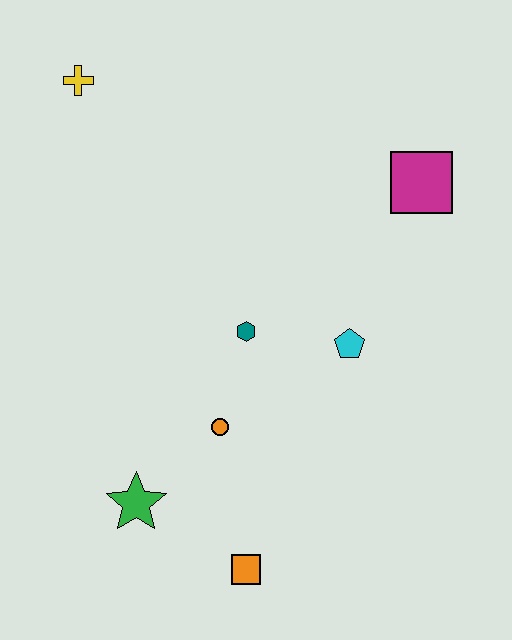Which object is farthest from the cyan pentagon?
The yellow cross is farthest from the cyan pentagon.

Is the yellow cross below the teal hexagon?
No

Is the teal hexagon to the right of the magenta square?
No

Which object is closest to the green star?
The orange circle is closest to the green star.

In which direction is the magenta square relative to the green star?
The magenta square is above the green star.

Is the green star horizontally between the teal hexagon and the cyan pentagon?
No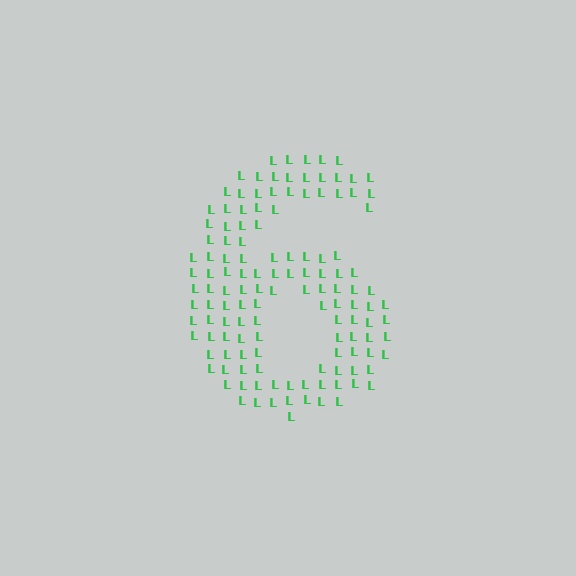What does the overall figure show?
The overall figure shows the digit 6.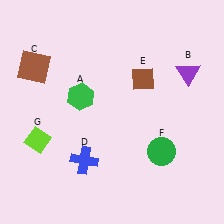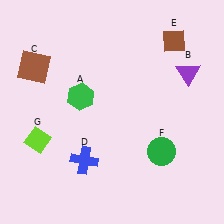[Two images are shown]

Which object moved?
The brown diamond (E) moved up.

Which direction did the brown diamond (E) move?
The brown diamond (E) moved up.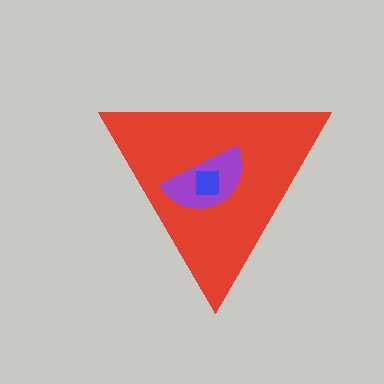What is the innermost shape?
The blue square.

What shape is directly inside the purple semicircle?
The blue square.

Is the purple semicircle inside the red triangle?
Yes.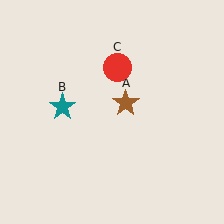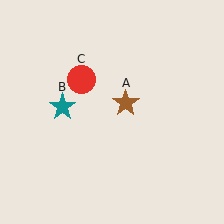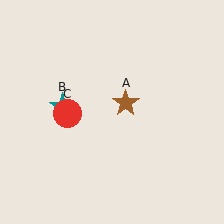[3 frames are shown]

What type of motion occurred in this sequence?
The red circle (object C) rotated counterclockwise around the center of the scene.